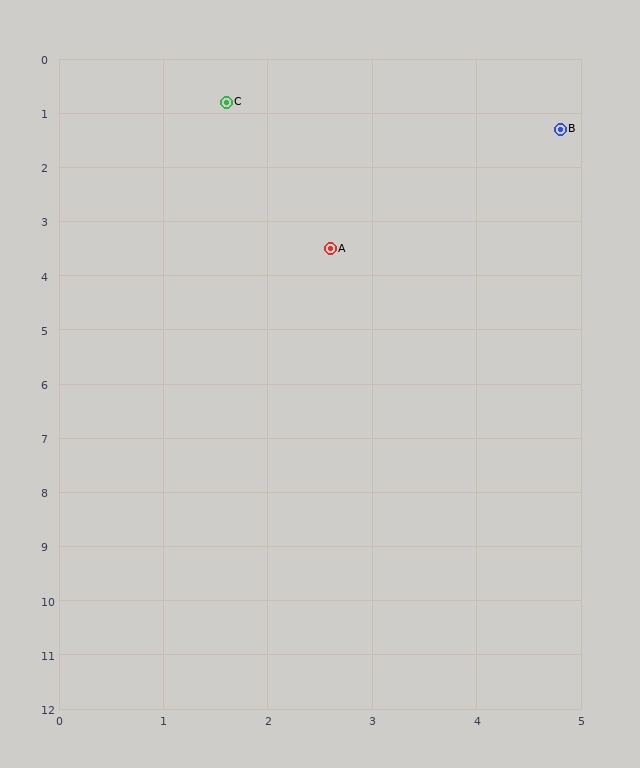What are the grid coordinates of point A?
Point A is at approximately (2.6, 3.5).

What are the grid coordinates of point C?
Point C is at approximately (1.6, 0.8).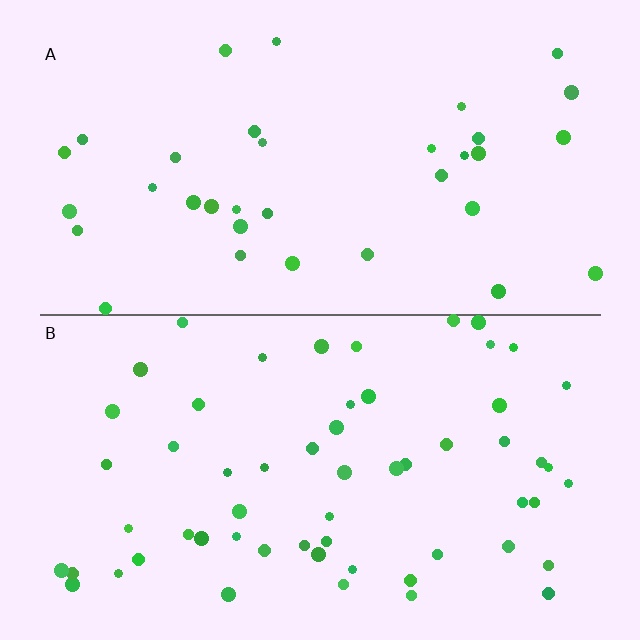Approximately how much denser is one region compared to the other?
Approximately 1.7× — region B over region A.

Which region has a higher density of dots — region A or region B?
B (the bottom).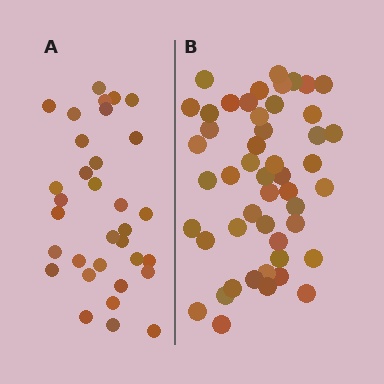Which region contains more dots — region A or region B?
Region B (the right region) has more dots.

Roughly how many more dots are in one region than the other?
Region B has approximately 15 more dots than region A.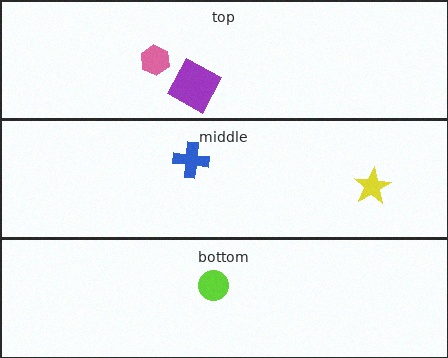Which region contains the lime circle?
The bottom region.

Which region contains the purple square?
The top region.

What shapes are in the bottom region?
The lime circle.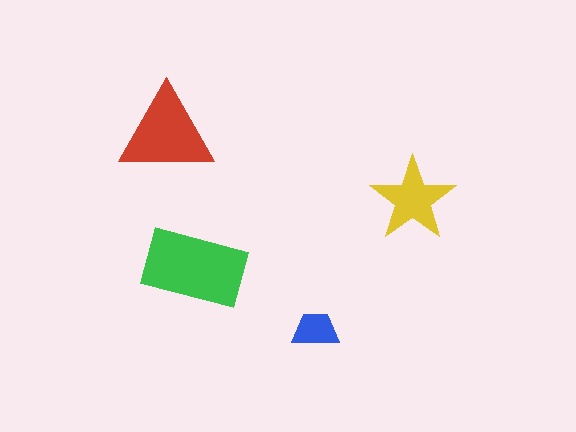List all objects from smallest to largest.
The blue trapezoid, the yellow star, the red triangle, the green rectangle.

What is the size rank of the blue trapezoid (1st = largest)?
4th.